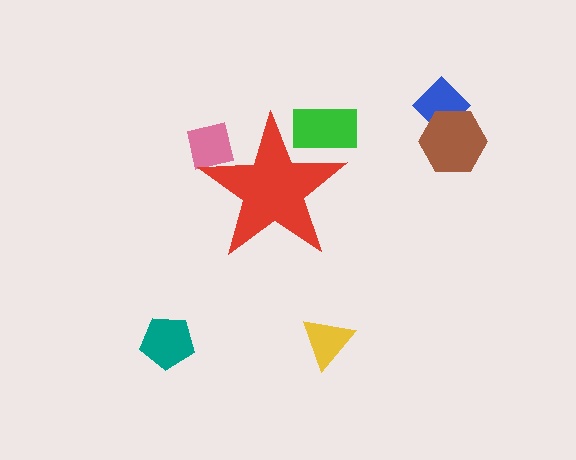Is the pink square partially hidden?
Yes, the pink square is partially hidden behind the red star.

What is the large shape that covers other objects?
A red star.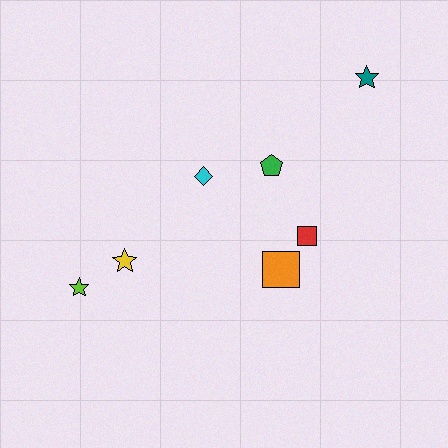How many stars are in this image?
There are 3 stars.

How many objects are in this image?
There are 7 objects.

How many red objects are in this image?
There is 1 red object.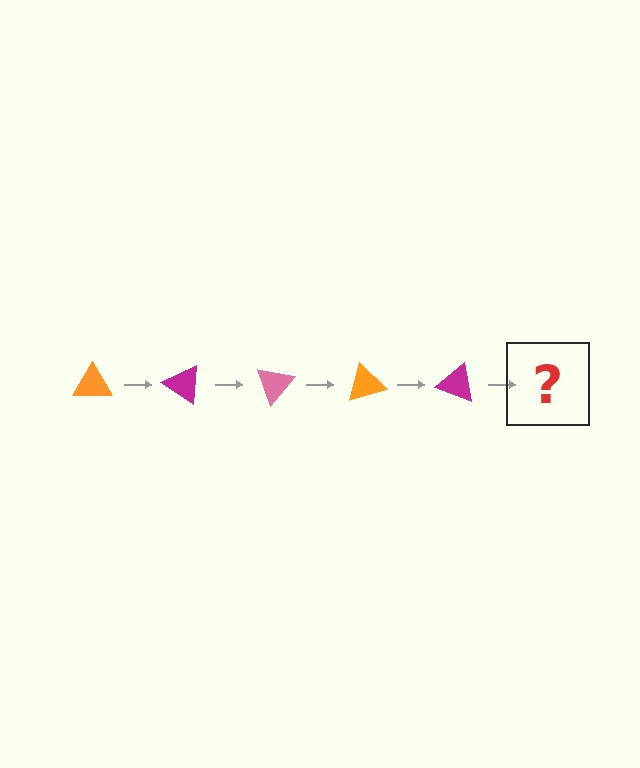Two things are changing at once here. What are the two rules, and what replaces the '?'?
The two rules are that it rotates 35 degrees each step and the color cycles through orange, magenta, and pink. The '?' should be a pink triangle, rotated 175 degrees from the start.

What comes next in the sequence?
The next element should be a pink triangle, rotated 175 degrees from the start.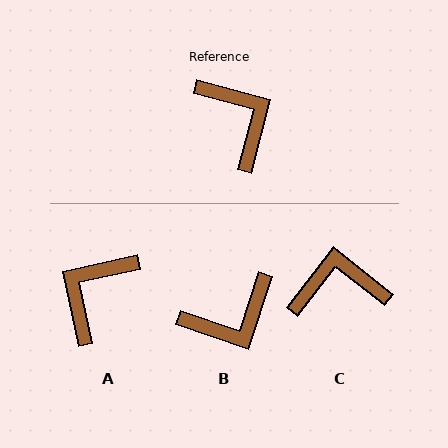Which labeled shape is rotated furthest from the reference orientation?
A, about 117 degrees away.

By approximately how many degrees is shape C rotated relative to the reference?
Approximately 67 degrees counter-clockwise.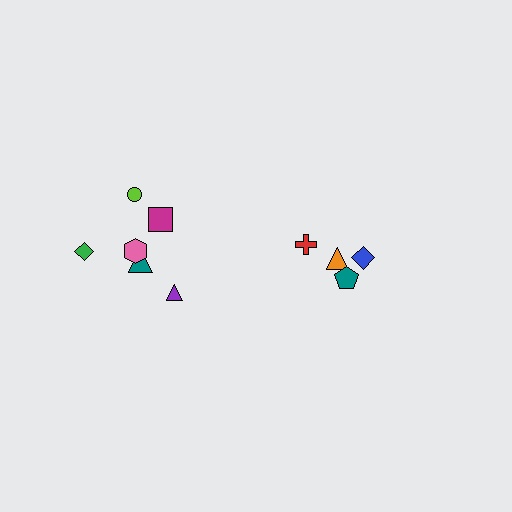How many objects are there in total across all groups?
There are 10 objects.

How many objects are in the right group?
There are 4 objects.